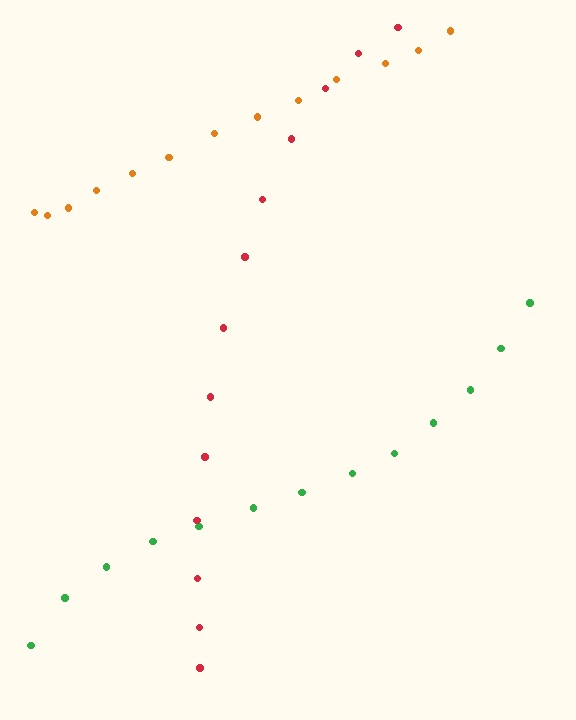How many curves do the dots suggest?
There are 3 distinct paths.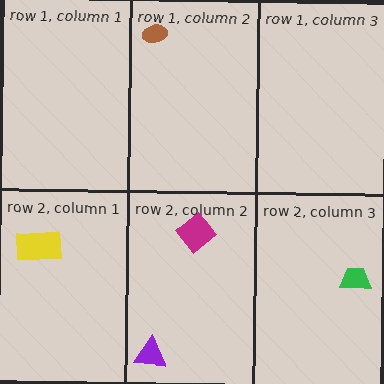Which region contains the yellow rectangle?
The row 2, column 1 region.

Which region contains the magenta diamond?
The row 2, column 2 region.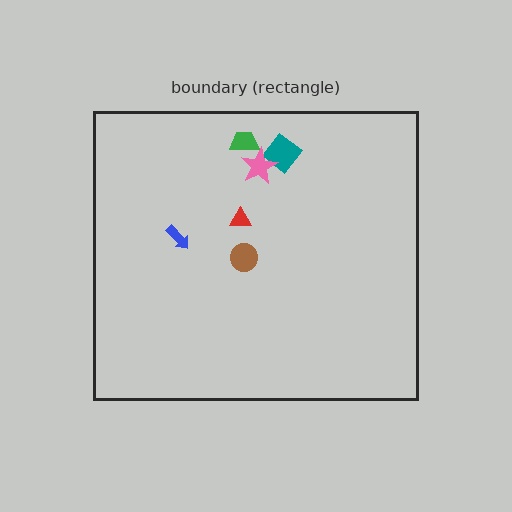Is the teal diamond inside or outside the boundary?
Inside.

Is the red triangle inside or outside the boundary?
Inside.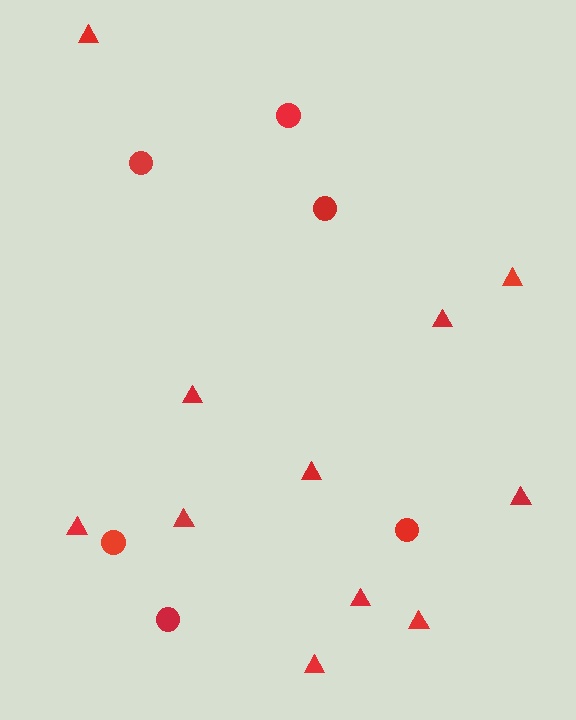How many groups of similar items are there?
There are 2 groups: one group of circles (6) and one group of triangles (11).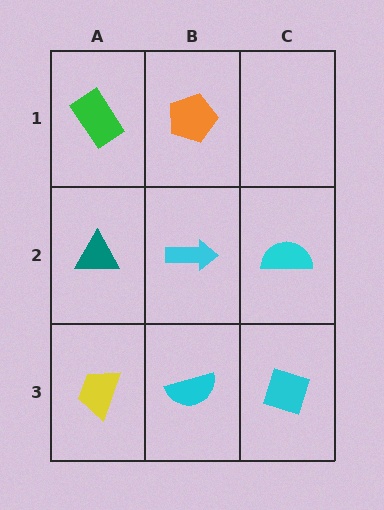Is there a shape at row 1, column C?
No, that cell is empty.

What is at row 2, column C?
A cyan semicircle.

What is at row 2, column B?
A cyan arrow.